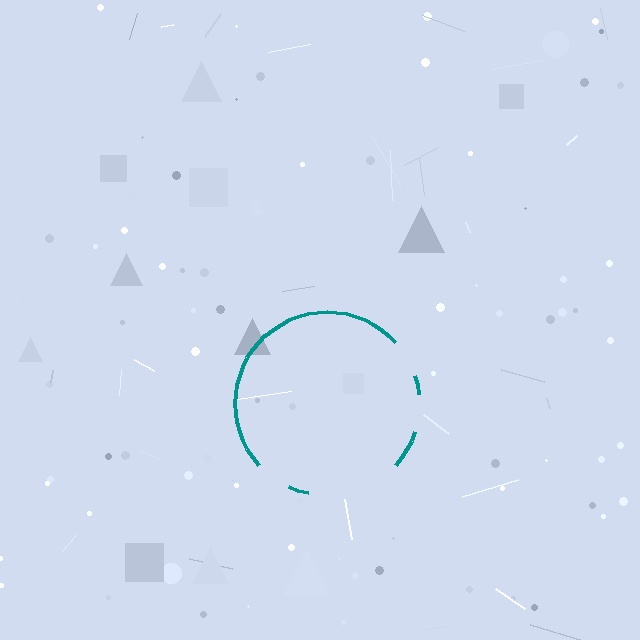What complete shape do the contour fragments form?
The contour fragments form a circle.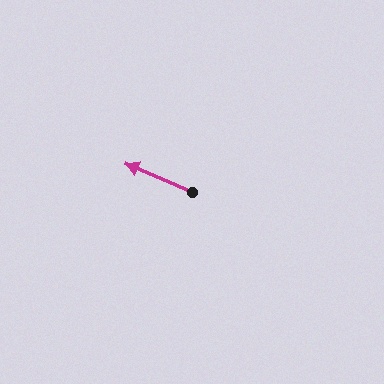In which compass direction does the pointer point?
Northwest.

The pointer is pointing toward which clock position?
Roughly 10 o'clock.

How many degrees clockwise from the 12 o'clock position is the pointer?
Approximately 293 degrees.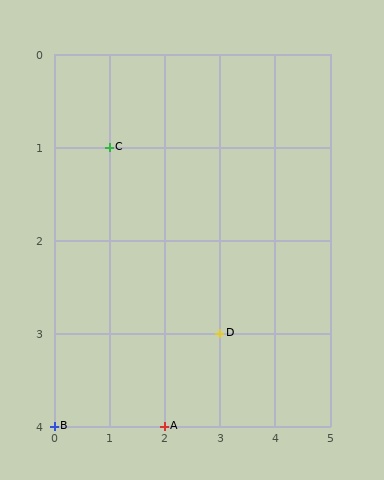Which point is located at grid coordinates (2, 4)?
Point A is at (2, 4).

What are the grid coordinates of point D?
Point D is at grid coordinates (3, 3).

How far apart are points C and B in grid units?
Points C and B are 1 column and 3 rows apart (about 3.2 grid units diagonally).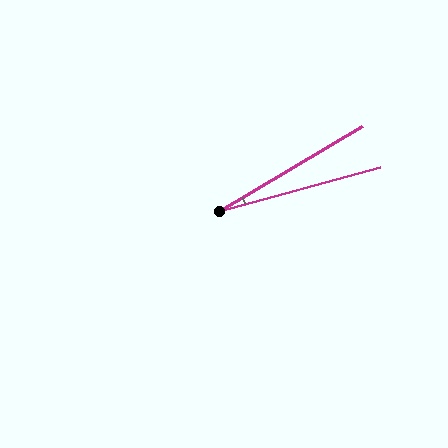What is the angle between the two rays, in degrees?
Approximately 15 degrees.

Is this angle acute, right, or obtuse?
It is acute.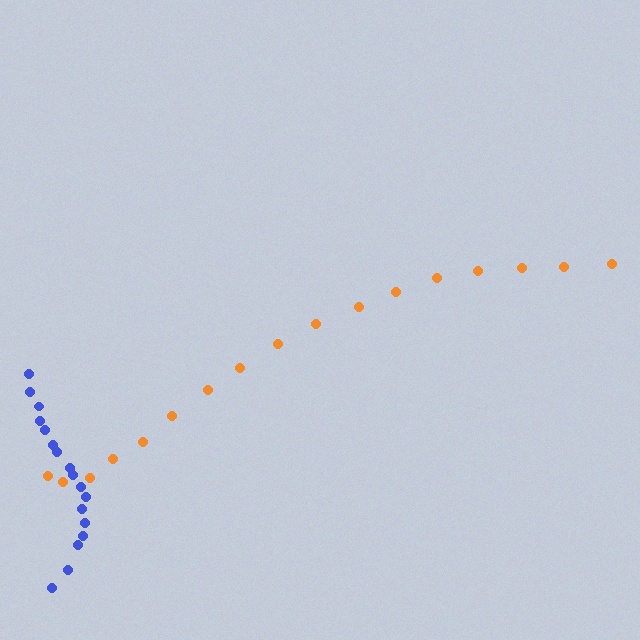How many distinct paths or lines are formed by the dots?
There are 2 distinct paths.